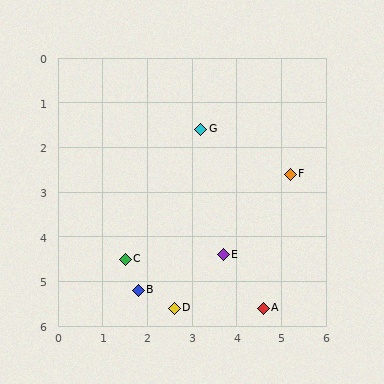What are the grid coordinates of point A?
Point A is at approximately (4.6, 5.6).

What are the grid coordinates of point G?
Point G is at approximately (3.2, 1.6).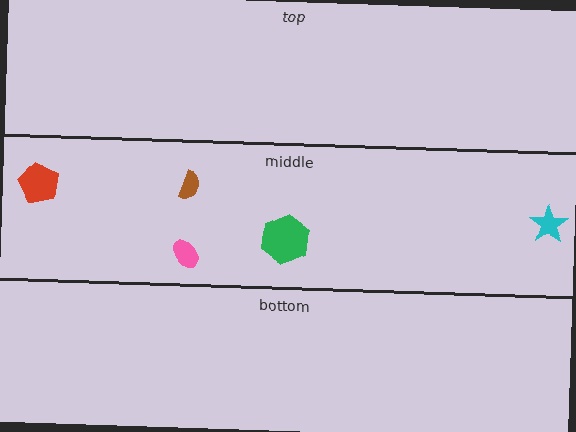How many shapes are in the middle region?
5.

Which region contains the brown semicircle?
The middle region.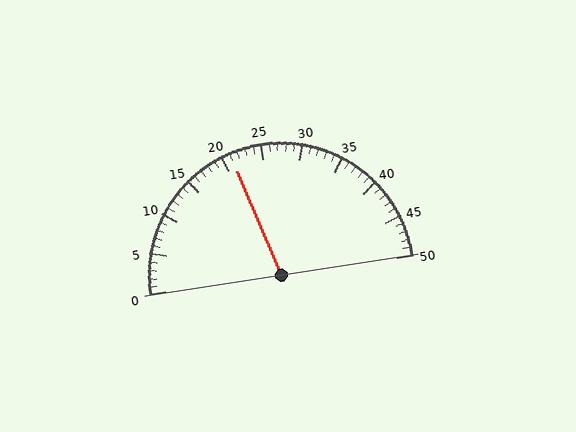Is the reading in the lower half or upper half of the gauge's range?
The reading is in the lower half of the range (0 to 50).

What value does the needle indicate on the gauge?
The needle indicates approximately 21.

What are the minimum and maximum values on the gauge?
The gauge ranges from 0 to 50.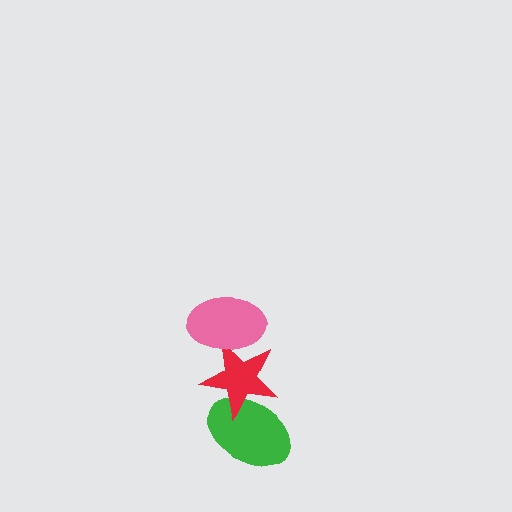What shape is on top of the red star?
The pink ellipse is on top of the red star.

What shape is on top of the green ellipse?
The red star is on top of the green ellipse.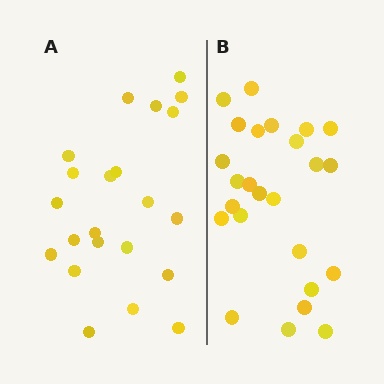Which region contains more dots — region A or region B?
Region B (the right region) has more dots.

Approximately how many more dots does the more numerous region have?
Region B has just a few more — roughly 2 or 3 more dots than region A.